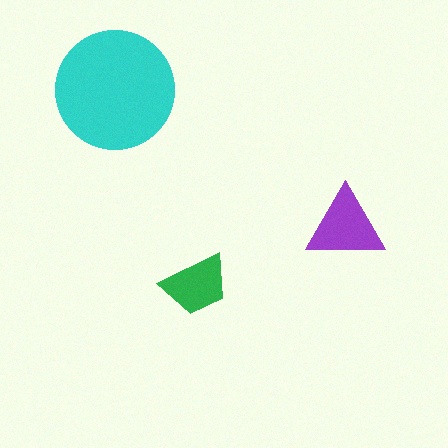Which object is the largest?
The cyan circle.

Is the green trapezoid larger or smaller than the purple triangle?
Smaller.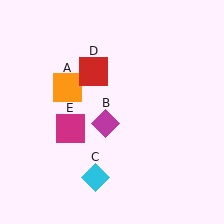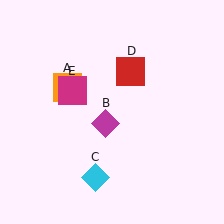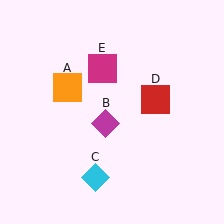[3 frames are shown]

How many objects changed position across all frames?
2 objects changed position: red square (object D), magenta square (object E).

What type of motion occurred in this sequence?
The red square (object D), magenta square (object E) rotated clockwise around the center of the scene.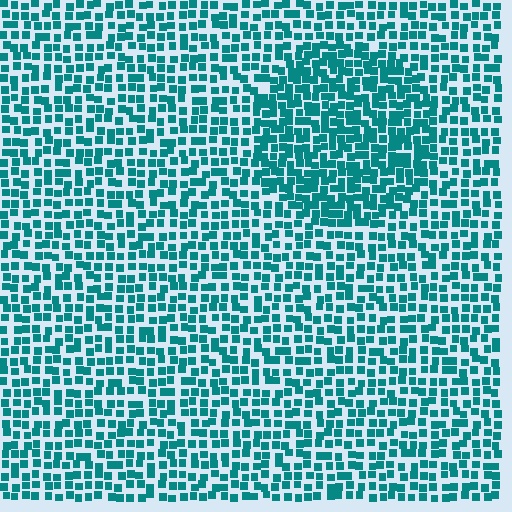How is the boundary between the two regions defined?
The boundary is defined by a change in element density (approximately 1.5x ratio). All elements are the same color, size, and shape.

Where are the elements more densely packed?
The elements are more densely packed inside the circle boundary.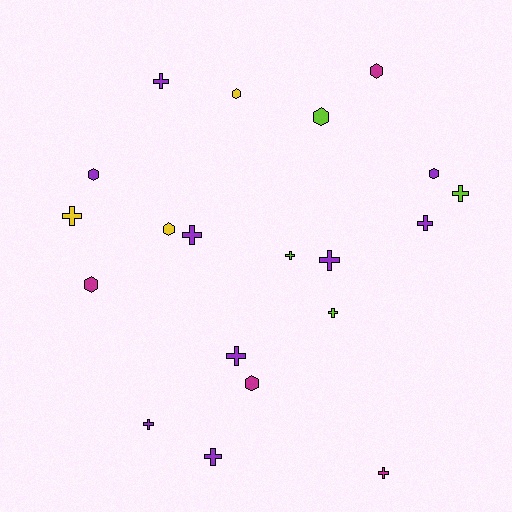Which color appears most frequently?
Purple, with 9 objects.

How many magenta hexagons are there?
There are 3 magenta hexagons.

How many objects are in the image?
There are 20 objects.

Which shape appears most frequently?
Cross, with 12 objects.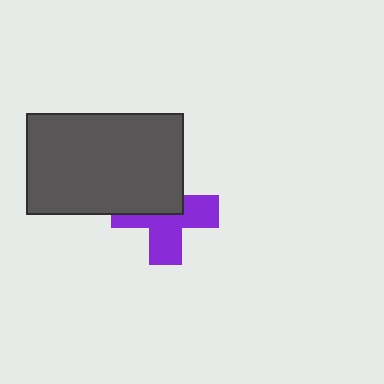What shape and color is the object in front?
The object in front is a dark gray rectangle.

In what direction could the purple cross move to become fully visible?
The purple cross could move toward the lower-right. That would shift it out from behind the dark gray rectangle entirely.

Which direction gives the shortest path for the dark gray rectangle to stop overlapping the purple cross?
Moving toward the upper-left gives the shortest separation.